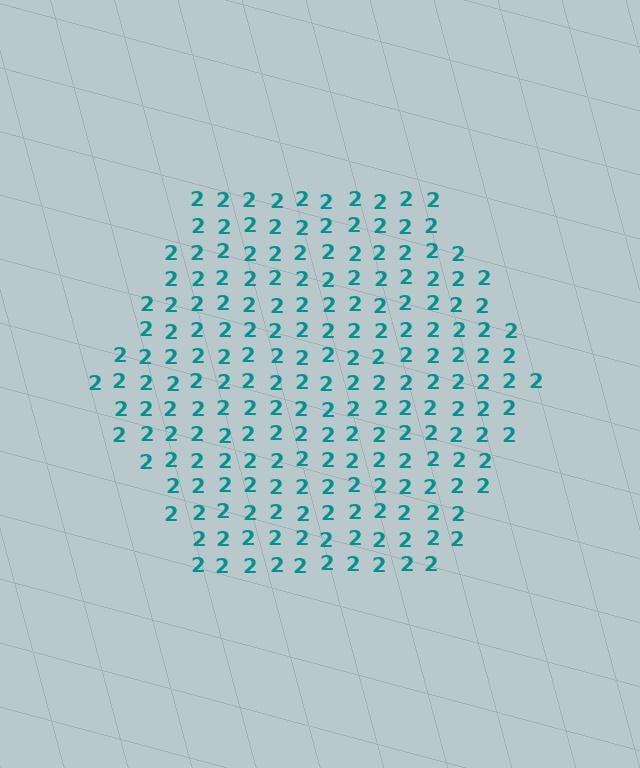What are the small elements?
The small elements are digit 2's.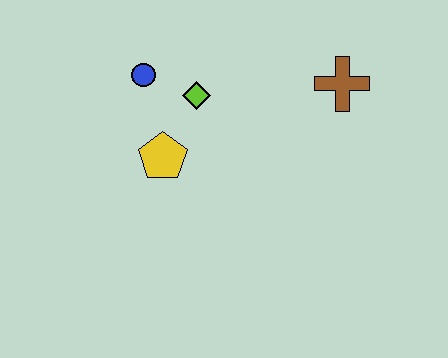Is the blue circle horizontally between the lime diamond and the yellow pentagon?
No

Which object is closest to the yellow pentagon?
The lime diamond is closest to the yellow pentagon.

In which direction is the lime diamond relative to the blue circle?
The lime diamond is to the right of the blue circle.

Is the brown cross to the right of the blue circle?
Yes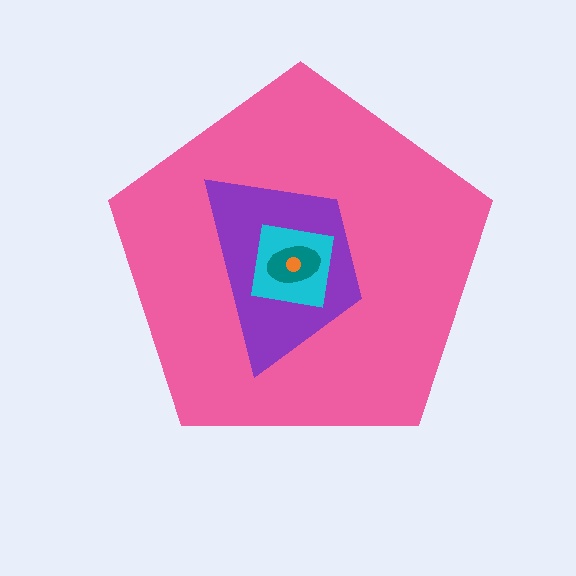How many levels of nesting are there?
5.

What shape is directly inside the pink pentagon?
The purple trapezoid.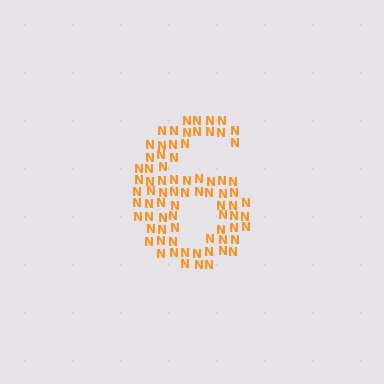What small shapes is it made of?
It is made of small letter N's.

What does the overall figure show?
The overall figure shows the digit 6.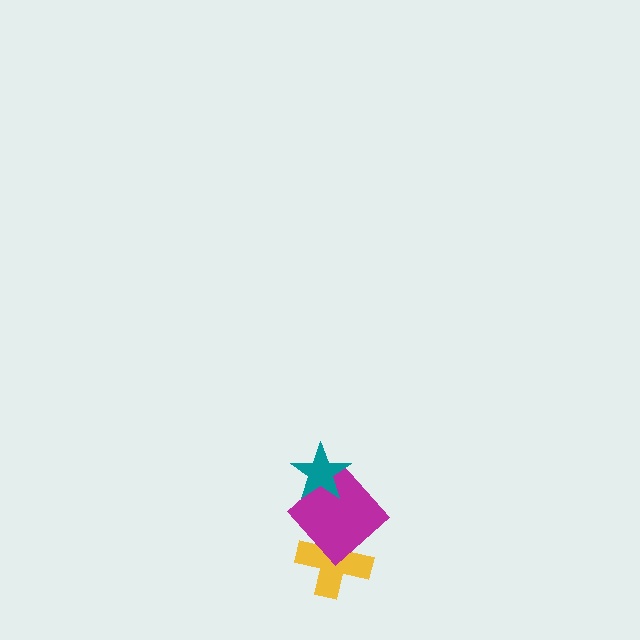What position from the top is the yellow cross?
The yellow cross is 3rd from the top.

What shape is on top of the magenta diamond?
The teal star is on top of the magenta diamond.